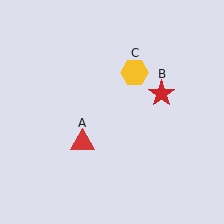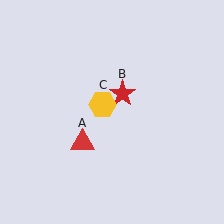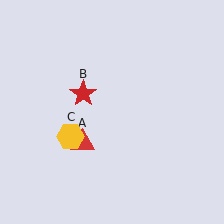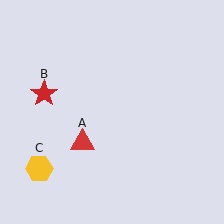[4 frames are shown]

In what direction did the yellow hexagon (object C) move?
The yellow hexagon (object C) moved down and to the left.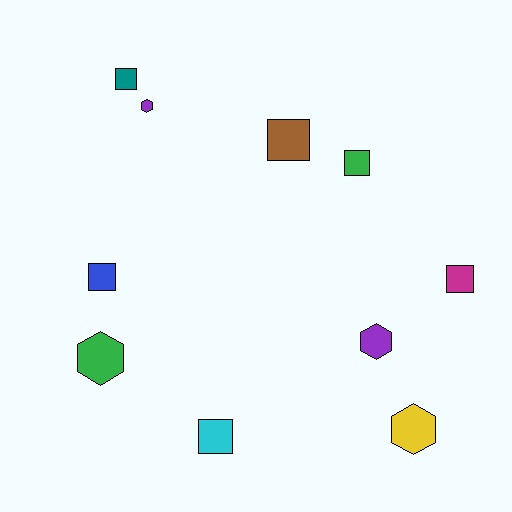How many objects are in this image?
There are 10 objects.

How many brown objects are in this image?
There is 1 brown object.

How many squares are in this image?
There are 6 squares.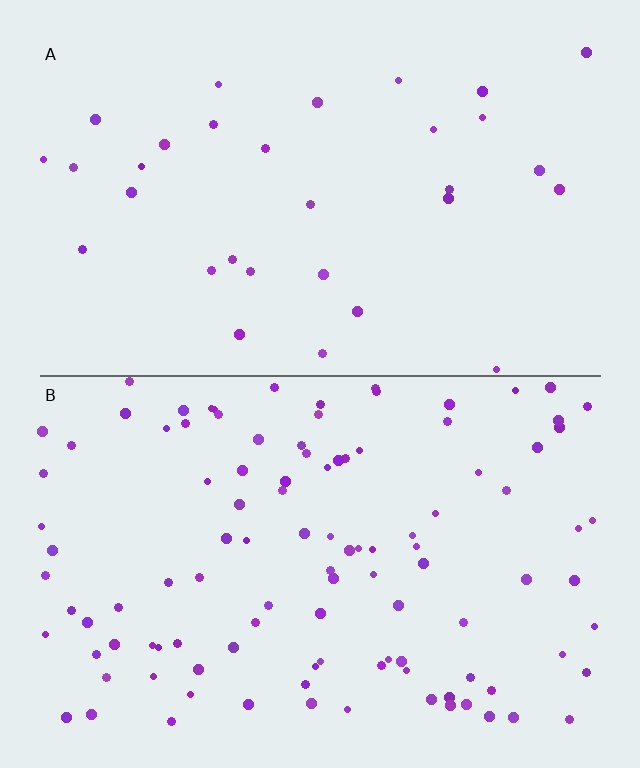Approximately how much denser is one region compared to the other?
Approximately 3.4× — region B over region A.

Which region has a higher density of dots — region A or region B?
B (the bottom).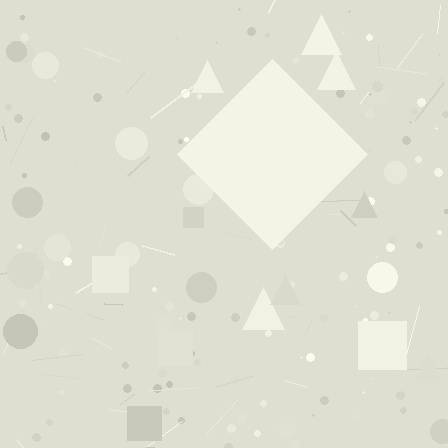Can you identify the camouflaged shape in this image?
The camouflaged shape is a diamond.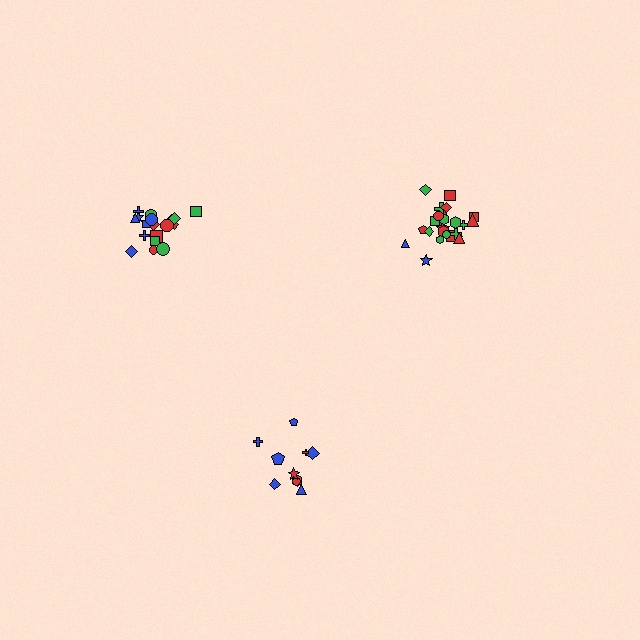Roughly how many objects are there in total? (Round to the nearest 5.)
Roughly 55 objects in total.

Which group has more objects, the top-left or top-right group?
The top-right group.